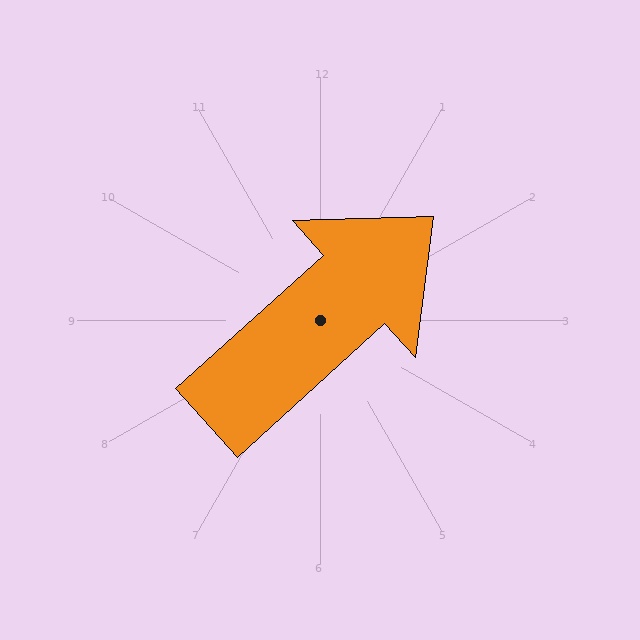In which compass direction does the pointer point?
Northeast.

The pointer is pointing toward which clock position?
Roughly 2 o'clock.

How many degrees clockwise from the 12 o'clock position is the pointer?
Approximately 48 degrees.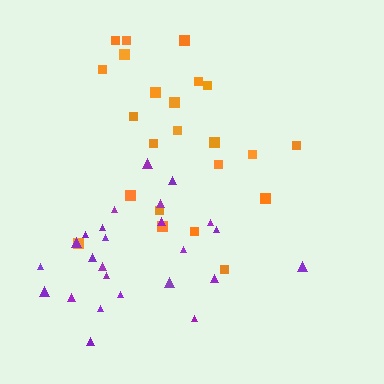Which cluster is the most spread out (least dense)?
Orange.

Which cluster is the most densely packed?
Purple.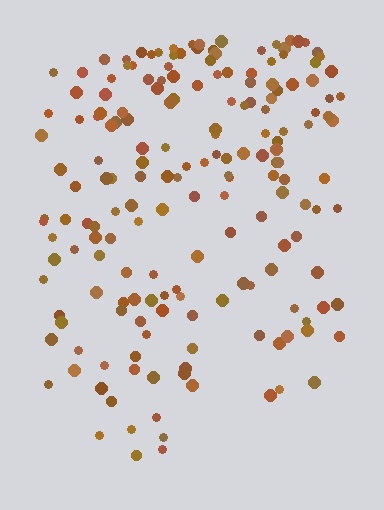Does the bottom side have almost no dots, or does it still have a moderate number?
Still a moderate number, just noticeably fewer than the top.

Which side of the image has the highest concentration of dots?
The top.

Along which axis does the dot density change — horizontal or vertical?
Vertical.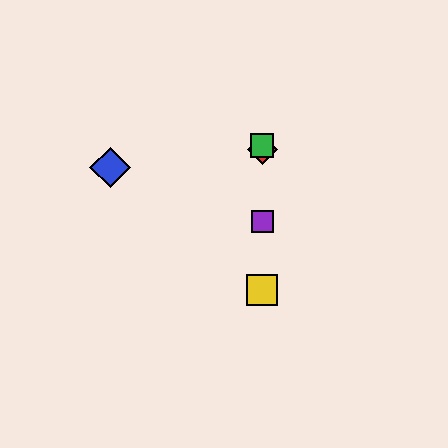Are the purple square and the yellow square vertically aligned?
Yes, both are at x≈262.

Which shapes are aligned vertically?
The red diamond, the green square, the yellow square, the purple square are aligned vertically.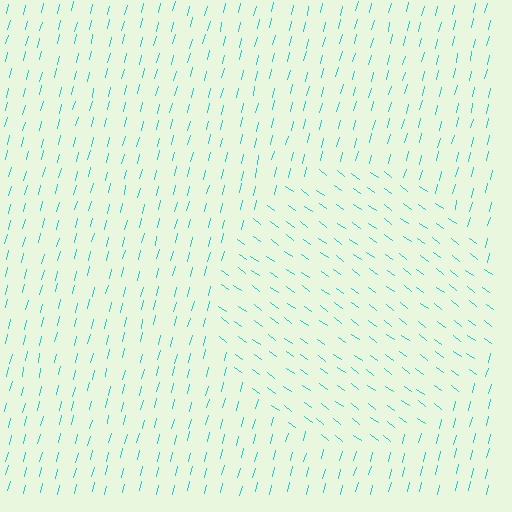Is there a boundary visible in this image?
Yes, there is a texture boundary formed by a change in line orientation.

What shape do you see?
I see a circle.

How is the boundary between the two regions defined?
The boundary is defined purely by a change in line orientation (approximately 68 degrees difference). All lines are the same color and thickness.